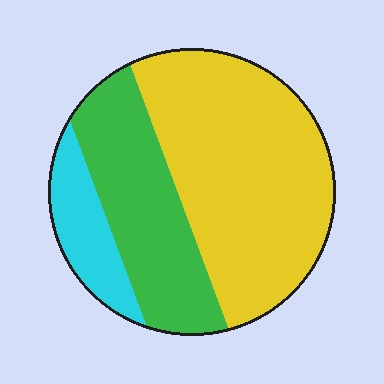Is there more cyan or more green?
Green.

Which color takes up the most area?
Yellow, at roughly 55%.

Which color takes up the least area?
Cyan, at roughly 15%.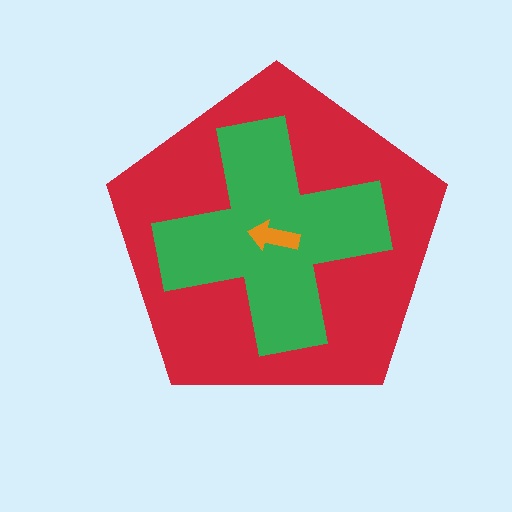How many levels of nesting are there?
3.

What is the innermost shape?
The orange arrow.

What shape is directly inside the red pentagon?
The green cross.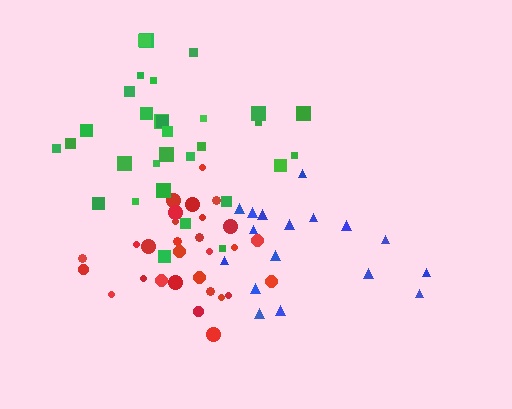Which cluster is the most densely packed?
Red.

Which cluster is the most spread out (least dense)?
Blue.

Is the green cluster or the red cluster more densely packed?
Red.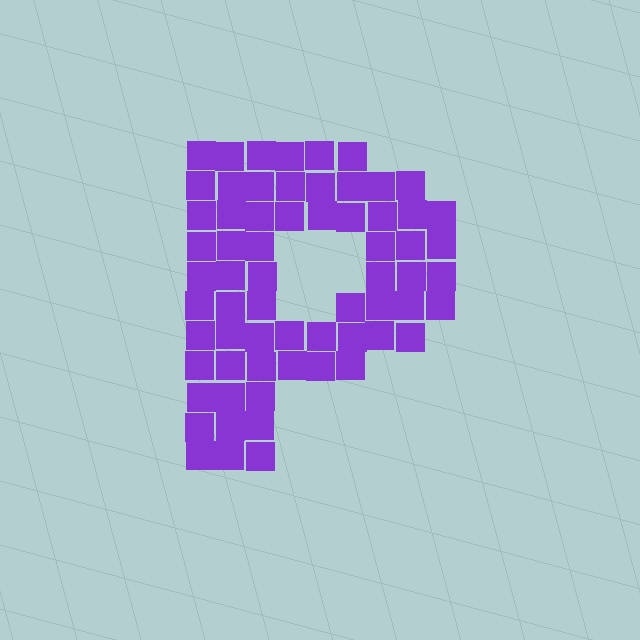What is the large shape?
The large shape is the letter P.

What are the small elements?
The small elements are squares.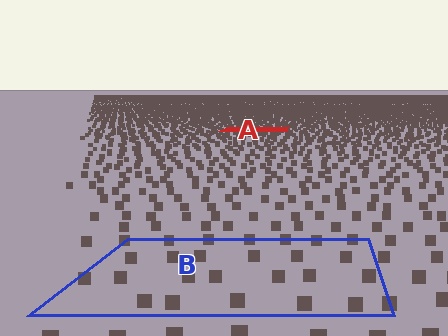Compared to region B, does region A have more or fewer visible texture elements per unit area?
Region A has more texture elements per unit area — they are packed more densely because it is farther away.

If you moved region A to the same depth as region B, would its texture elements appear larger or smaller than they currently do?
They would appear larger. At a closer depth, the same texture elements are projected at a bigger on-screen size.